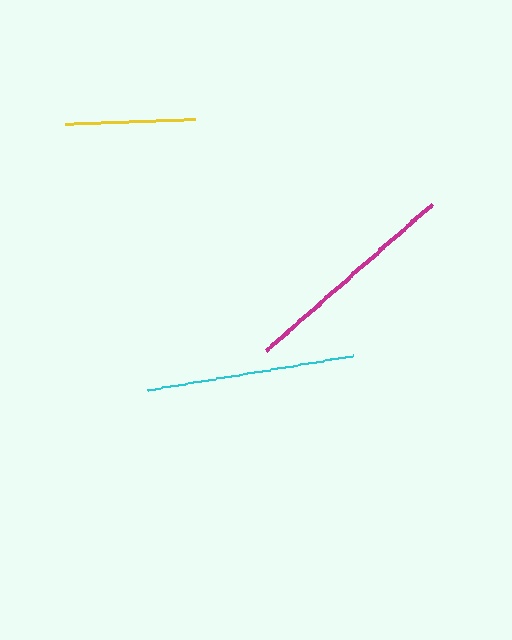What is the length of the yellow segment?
The yellow segment is approximately 130 pixels long.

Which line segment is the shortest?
The yellow line is the shortest at approximately 130 pixels.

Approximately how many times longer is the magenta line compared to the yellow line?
The magenta line is approximately 1.7 times the length of the yellow line.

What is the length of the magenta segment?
The magenta segment is approximately 222 pixels long.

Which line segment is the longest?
The magenta line is the longest at approximately 222 pixels.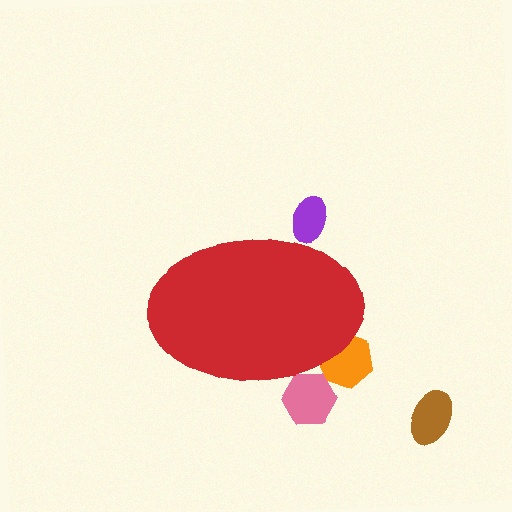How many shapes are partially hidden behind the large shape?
3 shapes are partially hidden.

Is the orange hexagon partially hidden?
Yes, the orange hexagon is partially hidden behind the red ellipse.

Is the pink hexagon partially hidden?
Yes, the pink hexagon is partially hidden behind the red ellipse.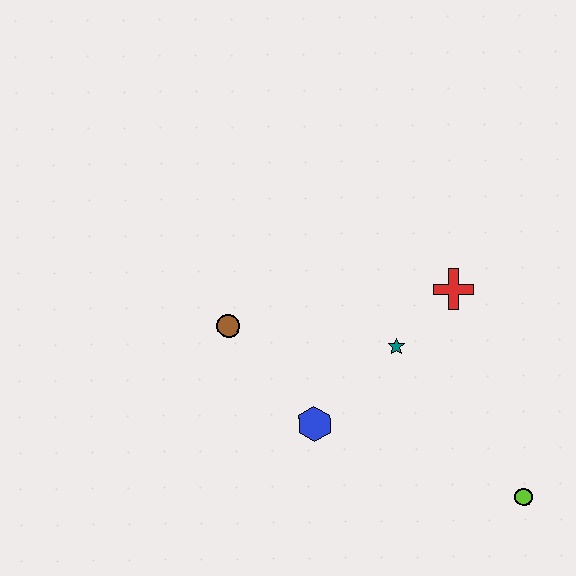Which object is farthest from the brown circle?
The lime circle is farthest from the brown circle.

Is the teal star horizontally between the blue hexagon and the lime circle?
Yes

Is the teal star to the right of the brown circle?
Yes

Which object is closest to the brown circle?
The blue hexagon is closest to the brown circle.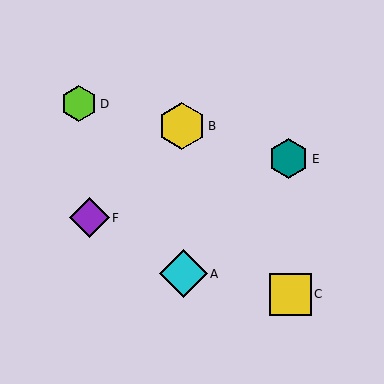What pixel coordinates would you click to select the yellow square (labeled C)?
Click at (290, 294) to select the yellow square C.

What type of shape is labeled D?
Shape D is a lime hexagon.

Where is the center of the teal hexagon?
The center of the teal hexagon is at (288, 159).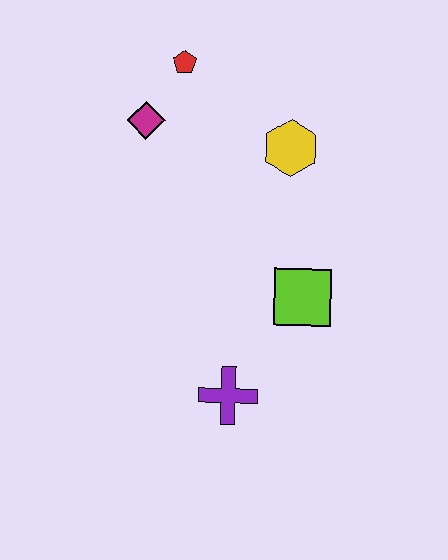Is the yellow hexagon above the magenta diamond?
No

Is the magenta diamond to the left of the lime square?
Yes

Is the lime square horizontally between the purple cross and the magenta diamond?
No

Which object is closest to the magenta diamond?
The red pentagon is closest to the magenta diamond.